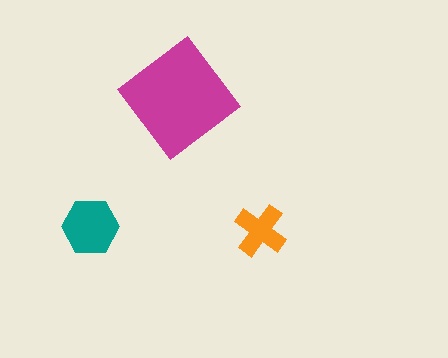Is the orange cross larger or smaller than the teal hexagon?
Smaller.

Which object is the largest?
The magenta diamond.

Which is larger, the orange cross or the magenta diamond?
The magenta diamond.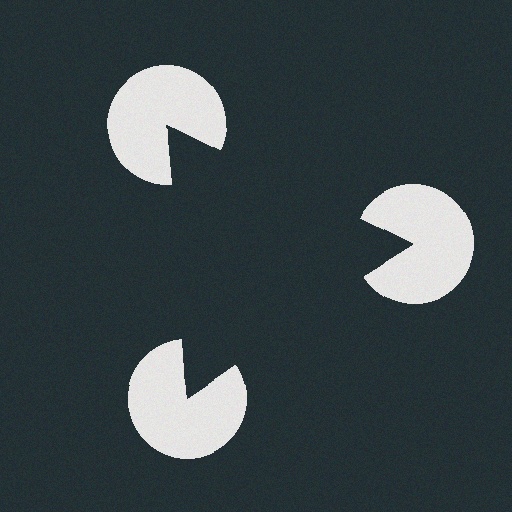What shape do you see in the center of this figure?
An illusory triangle — its edges are inferred from the aligned wedge cuts in the pac-man discs, not physically drawn.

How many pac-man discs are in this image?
There are 3 — one at each vertex of the illusory triangle.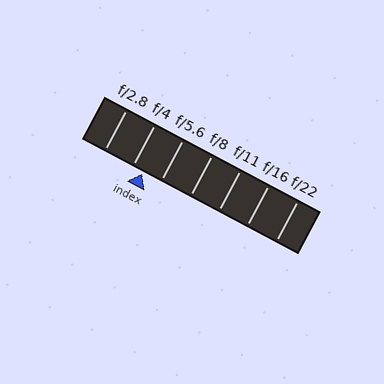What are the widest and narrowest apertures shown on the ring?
The widest aperture shown is f/2.8 and the narrowest is f/22.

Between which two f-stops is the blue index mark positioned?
The index mark is between f/4 and f/5.6.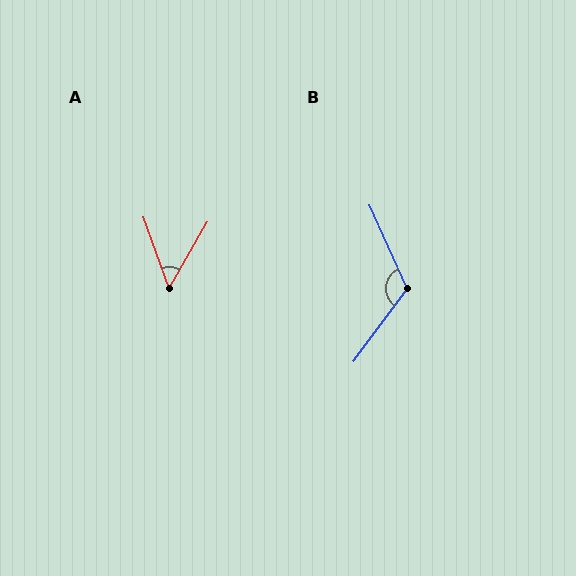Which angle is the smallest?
A, at approximately 50 degrees.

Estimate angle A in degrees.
Approximately 50 degrees.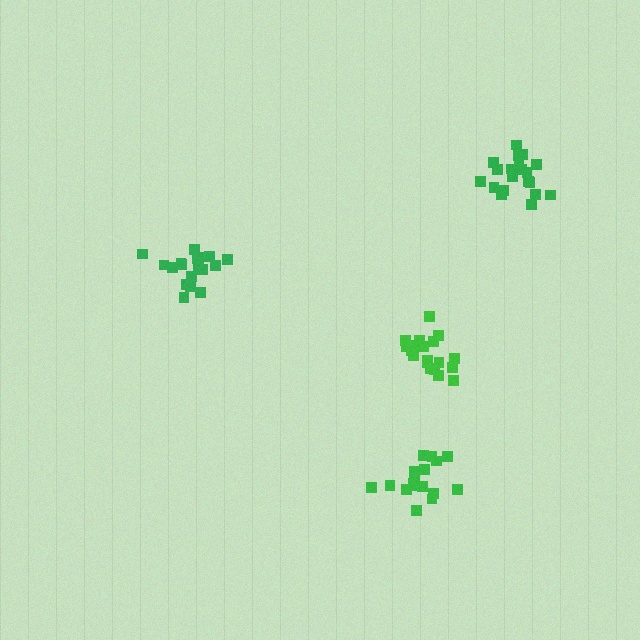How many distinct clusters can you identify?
There are 4 distinct clusters.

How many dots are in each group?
Group 1: 19 dots, Group 2: 20 dots, Group 3: 18 dots, Group 4: 17 dots (74 total).